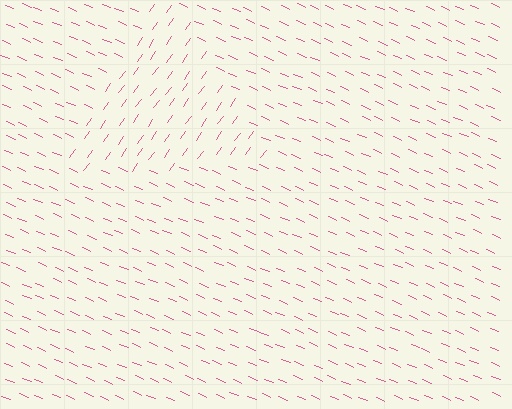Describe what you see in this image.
The image is filled with small pink line segments. A triangle region in the image has lines oriented differently from the surrounding lines, creating a visible texture boundary.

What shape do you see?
I see a triangle.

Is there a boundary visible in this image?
Yes, there is a texture boundary formed by a change in line orientation.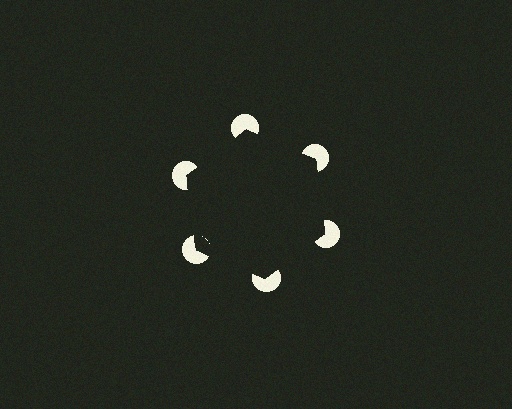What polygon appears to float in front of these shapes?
An illusory hexagon — its edges are inferred from the aligned wedge cuts in the pac-man discs, not physically drawn.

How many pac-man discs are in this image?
There are 6 — one at each vertex of the illusory hexagon.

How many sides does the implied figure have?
6 sides.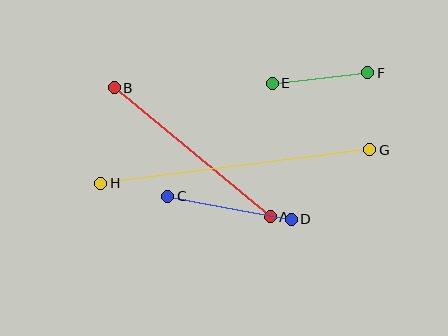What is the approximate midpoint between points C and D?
The midpoint is at approximately (229, 208) pixels.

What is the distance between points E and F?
The distance is approximately 96 pixels.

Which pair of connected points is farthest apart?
Points G and H are farthest apart.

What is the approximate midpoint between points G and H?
The midpoint is at approximately (235, 167) pixels.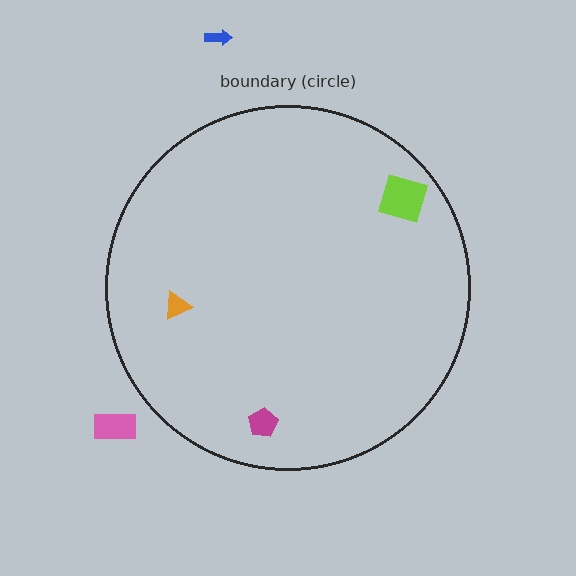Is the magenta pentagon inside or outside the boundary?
Inside.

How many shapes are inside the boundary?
3 inside, 2 outside.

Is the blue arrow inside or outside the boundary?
Outside.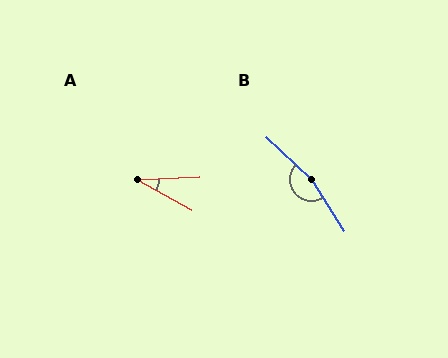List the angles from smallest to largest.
A (32°), B (165°).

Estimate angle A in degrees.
Approximately 32 degrees.